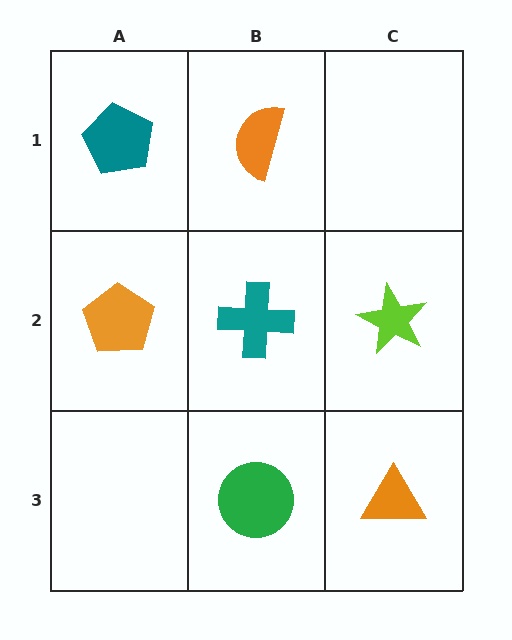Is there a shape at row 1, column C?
No, that cell is empty.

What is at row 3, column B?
A green circle.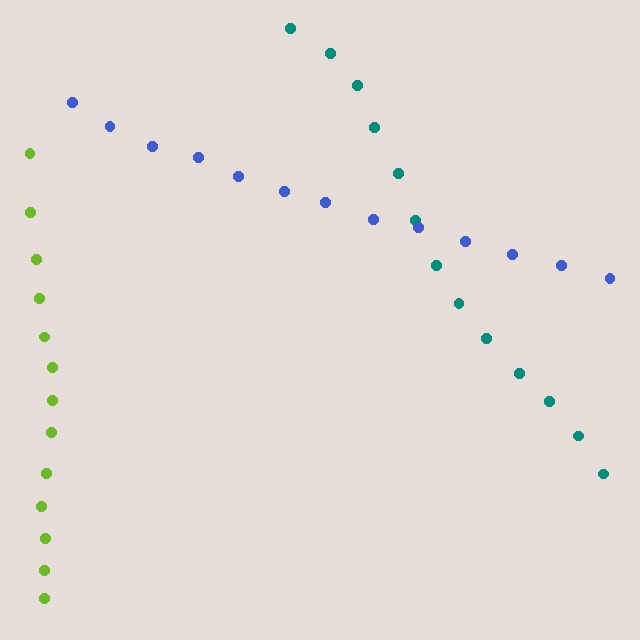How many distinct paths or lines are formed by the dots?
There are 3 distinct paths.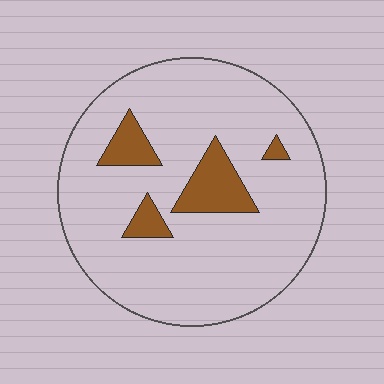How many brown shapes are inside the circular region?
4.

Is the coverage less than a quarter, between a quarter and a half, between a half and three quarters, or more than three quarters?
Less than a quarter.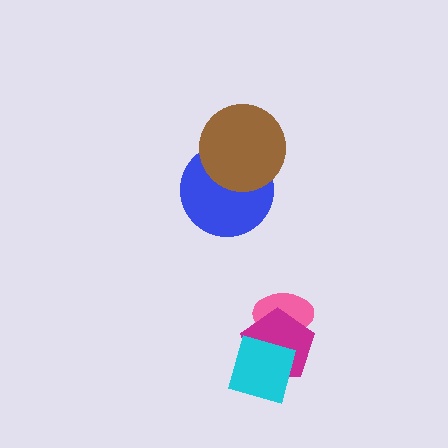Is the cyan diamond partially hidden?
No, no other shape covers it.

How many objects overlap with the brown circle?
1 object overlaps with the brown circle.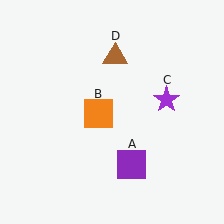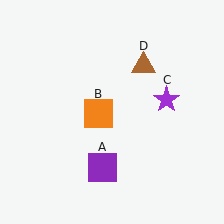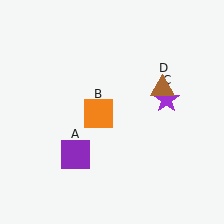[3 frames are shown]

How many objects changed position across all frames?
2 objects changed position: purple square (object A), brown triangle (object D).